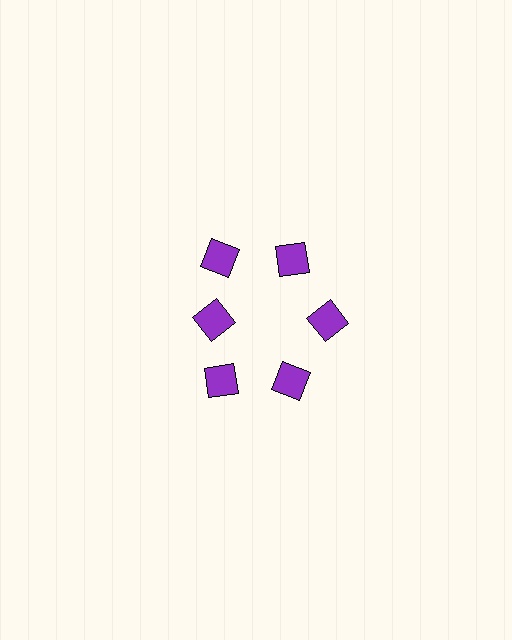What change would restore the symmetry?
The symmetry would be restored by moving it outward, back onto the ring so that all 6 diamonds sit at equal angles and equal distance from the center.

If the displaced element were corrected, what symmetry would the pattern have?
It would have 6-fold rotational symmetry — the pattern would map onto itself every 60 degrees.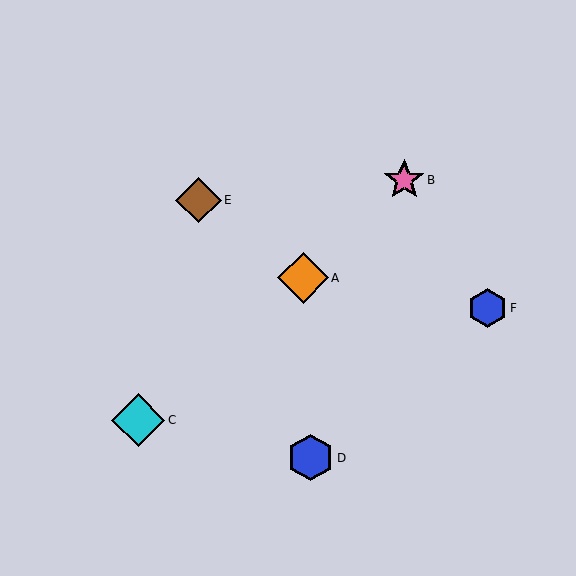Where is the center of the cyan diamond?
The center of the cyan diamond is at (138, 420).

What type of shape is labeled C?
Shape C is a cyan diamond.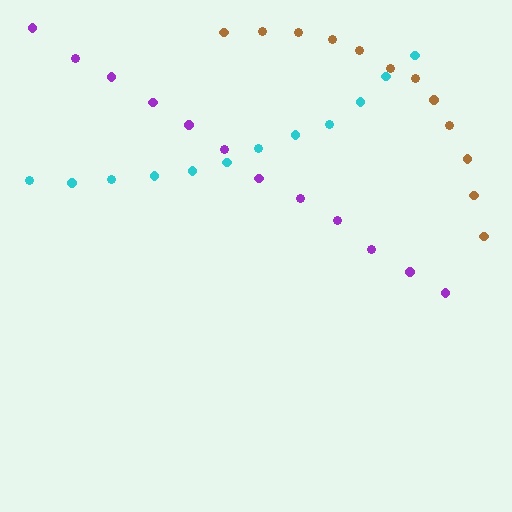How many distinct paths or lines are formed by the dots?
There are 3 distinct paths.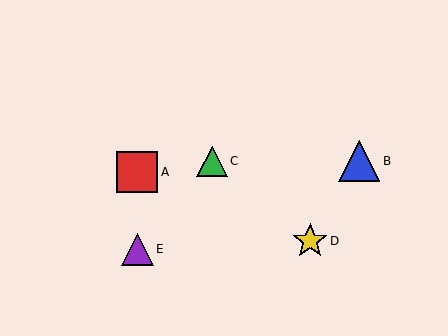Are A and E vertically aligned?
Yes, both are at x≈137.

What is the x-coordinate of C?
Object C is at x≈212.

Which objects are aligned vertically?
Objects A, E are aligned vertically.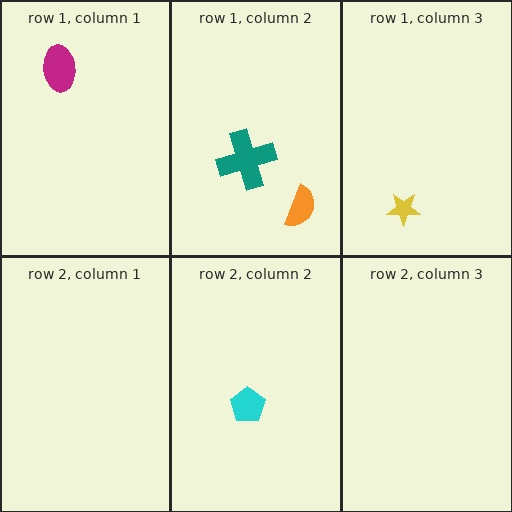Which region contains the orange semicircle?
The row 1, column 2 region.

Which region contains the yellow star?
The row 1, column 3 region.